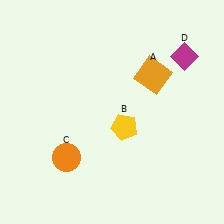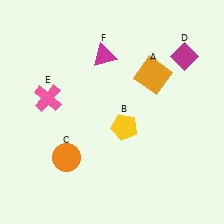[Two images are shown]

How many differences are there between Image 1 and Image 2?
There are 2 differences between the two images.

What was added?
A pink cross (E), a magenta triangle (F) were added in Image 2.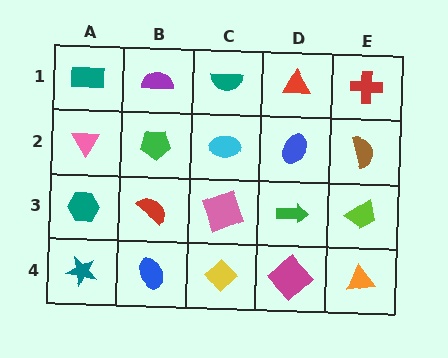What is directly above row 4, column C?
A pink square.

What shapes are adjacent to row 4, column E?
A lime trapezoid (row 3, column E), a magenta diamond (row 4, column D).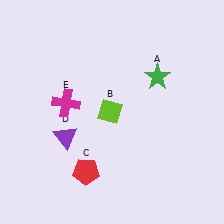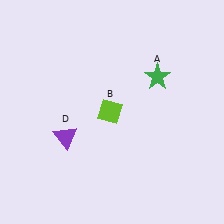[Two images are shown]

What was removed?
The magenta cross (E), the red pentagon (C) were removed in Image 2.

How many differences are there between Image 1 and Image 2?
There are 2 differences between the two images.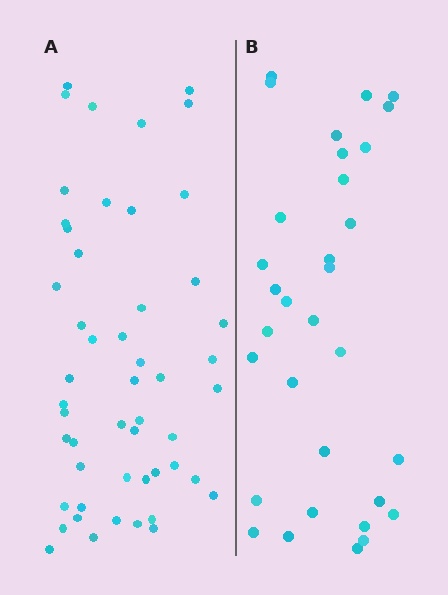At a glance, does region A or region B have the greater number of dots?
Region A (the left region) has more dots.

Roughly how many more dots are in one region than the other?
Region A has approximately 20 more dots than region B.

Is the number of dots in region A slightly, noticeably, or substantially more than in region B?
Region A has substantially more. The ratio is roughly 1.6 to 1.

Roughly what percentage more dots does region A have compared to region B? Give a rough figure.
About 60% more.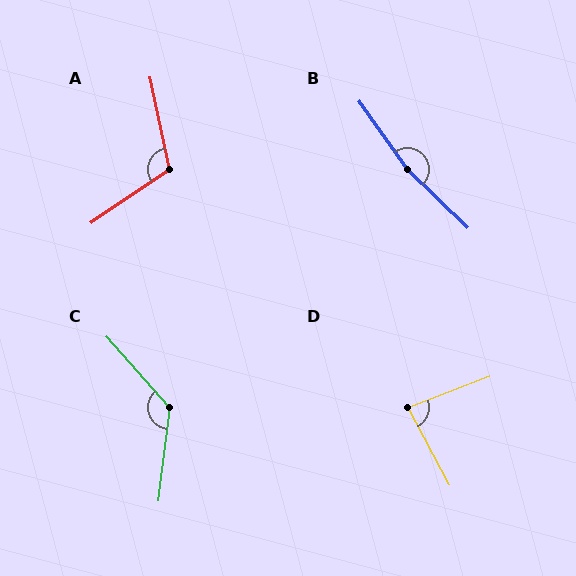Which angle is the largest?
B, at approximately 170 degrees.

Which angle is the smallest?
D, at approximately 83 degrees.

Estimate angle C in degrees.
Approximately 131 degrees.